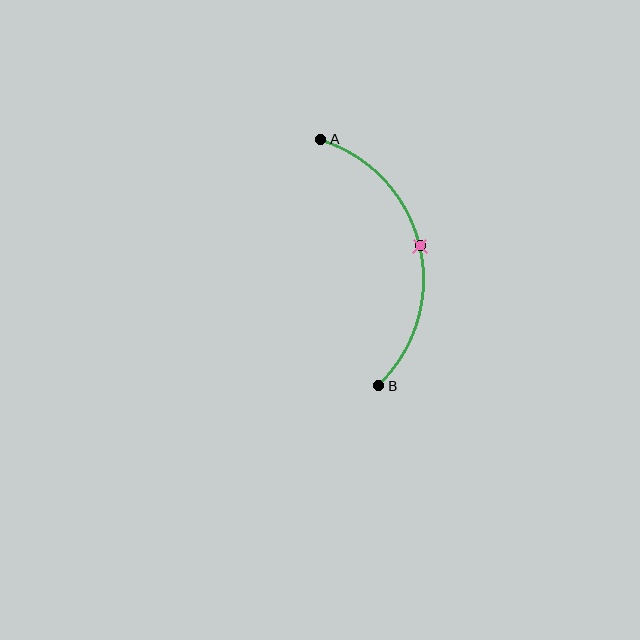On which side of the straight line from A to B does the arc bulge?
The arc bulges to the right of the straight line connecting A and B.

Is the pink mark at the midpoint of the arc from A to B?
Yes. The pink mark lies on the arc at equal arc-length from both A and B — it is the arc midpoint.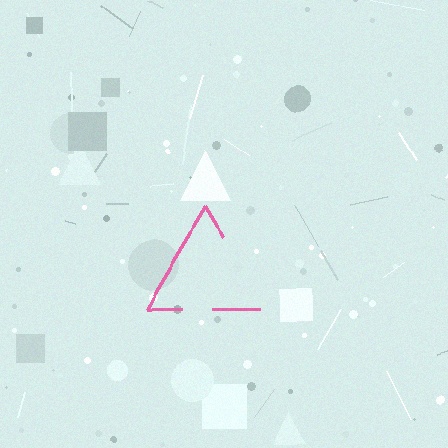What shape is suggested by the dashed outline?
The dashed outline suggests a triangle.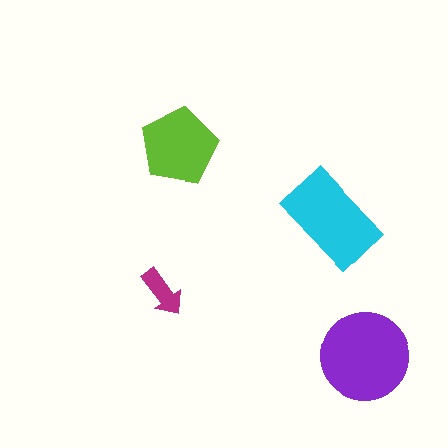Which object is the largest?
The purple circle.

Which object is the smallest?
The magenta arrow.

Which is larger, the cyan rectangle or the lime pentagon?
The cyan rectangle.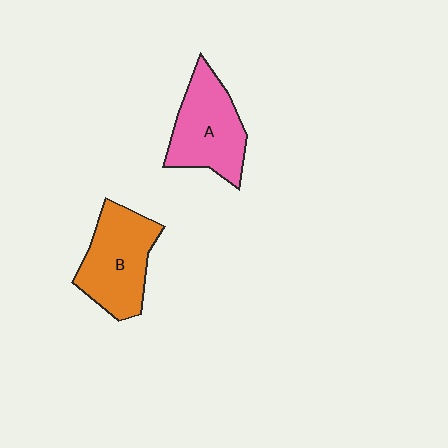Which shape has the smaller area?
Shape A (pink).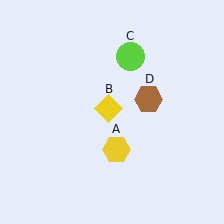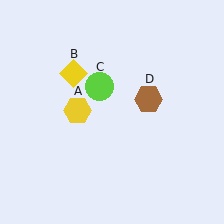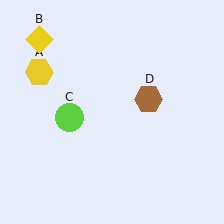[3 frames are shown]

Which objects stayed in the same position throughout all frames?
Brown hexagon (object D) remained stationary.